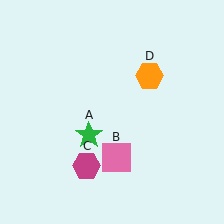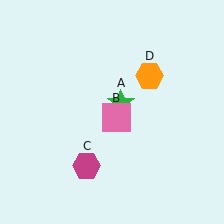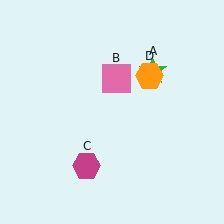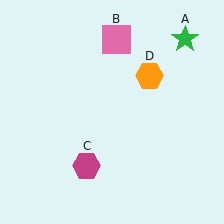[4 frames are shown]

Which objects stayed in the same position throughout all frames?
Magenta hexagon (object C) and orange hexagon (object D) remained stationary.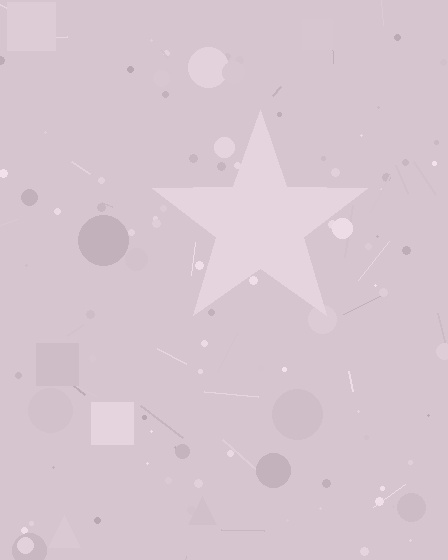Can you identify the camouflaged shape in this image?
The camouflaged shape is a star.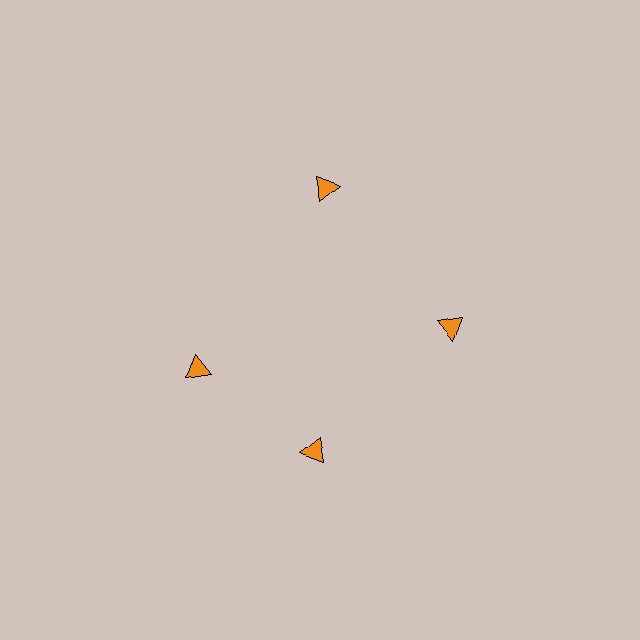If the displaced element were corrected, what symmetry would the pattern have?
It would have 4-fold rotational symmetry — the pattern would map onto itself every 90 degrees.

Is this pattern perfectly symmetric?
No. The 4 orange triangles are arranged in a ring, but one element near the 9 o'clock position is rotated out of alignment along the ring, breaking the 4-fold rotational symmetry.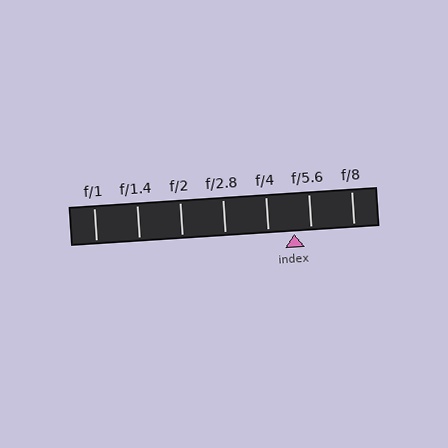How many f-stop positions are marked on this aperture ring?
There are 7 f-stop positions marked.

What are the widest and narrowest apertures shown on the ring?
The widest aperture shown is f/1 and the narrowest is f/8.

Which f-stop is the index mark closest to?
The index mark is closest to f/5.6.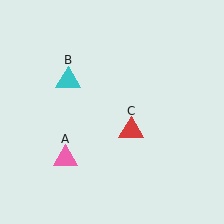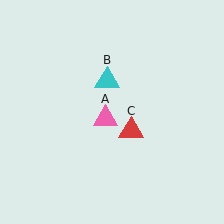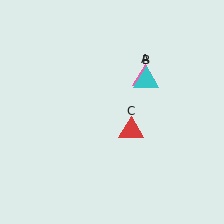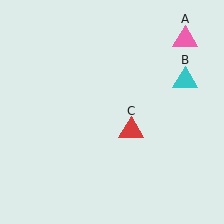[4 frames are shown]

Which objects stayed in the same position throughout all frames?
Red triangle (object C) remained stationary.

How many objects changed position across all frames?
2 objects changed position: pink triangle (object A), cyan triangle (object B).